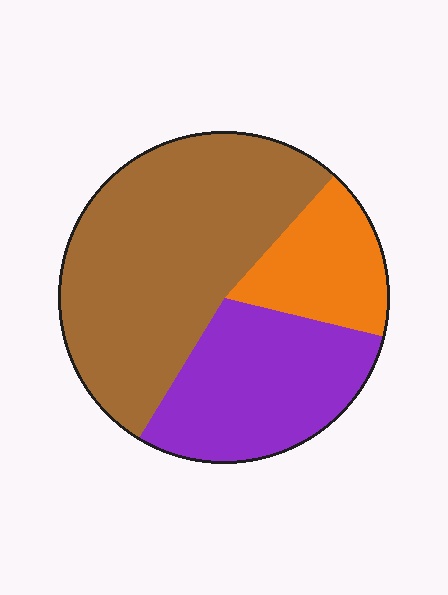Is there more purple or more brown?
Brown.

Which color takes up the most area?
Brown, at roughly 55%.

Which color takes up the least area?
Orange, at roughly 15%.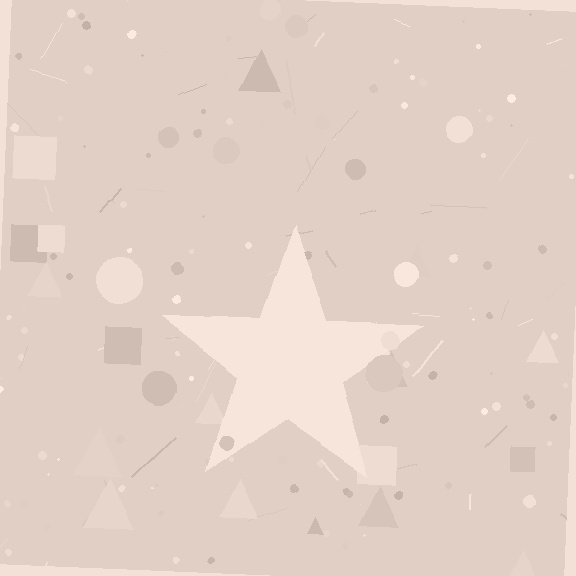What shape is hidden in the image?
A star is hidden in the image.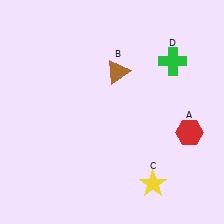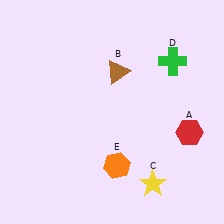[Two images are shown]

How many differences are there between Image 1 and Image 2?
There is 1 difference between the two images.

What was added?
An orange hexagon (E) was added in Image 2.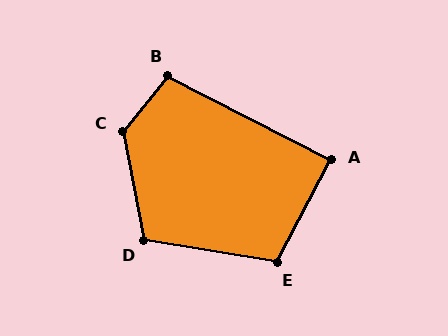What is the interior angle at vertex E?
Approximately 109 degrees (obtuse).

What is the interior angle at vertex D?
Approximately 110 degrees (obtuse).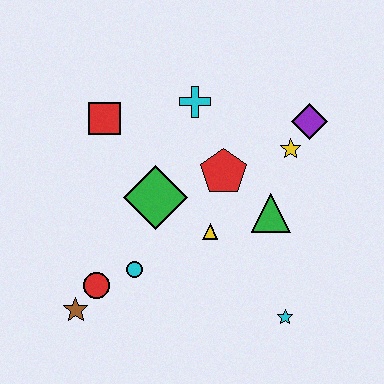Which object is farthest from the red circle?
The purple diamond is farthest from the red circle.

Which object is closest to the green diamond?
The yellow triangle is closest to the green diamond.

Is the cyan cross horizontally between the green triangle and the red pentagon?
No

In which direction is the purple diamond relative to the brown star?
The purple diamond is to the right of the brown star.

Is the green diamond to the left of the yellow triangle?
Yes